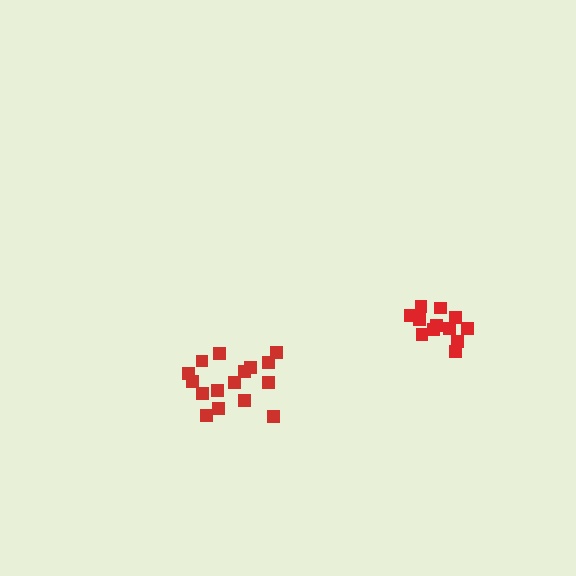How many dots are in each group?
Group 1: 12 dots, Group 2: 16 dots (28 total).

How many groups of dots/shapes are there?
There are 2 groups.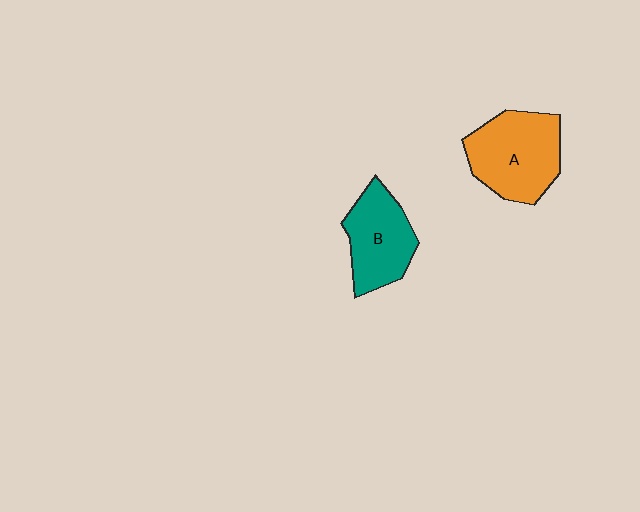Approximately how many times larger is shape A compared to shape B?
Approximately 1.2 times.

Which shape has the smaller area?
Shape B (teal).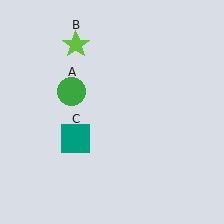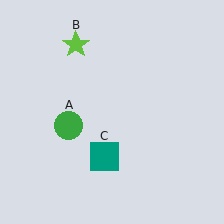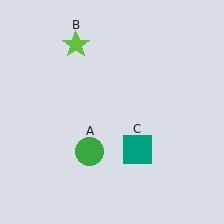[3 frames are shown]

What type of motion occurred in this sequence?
The green circle (object A), teal square (object C) rotated counterclockwise around the center of the scene.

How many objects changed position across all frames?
2 objects changed position: green circle (object A), teal square (object C).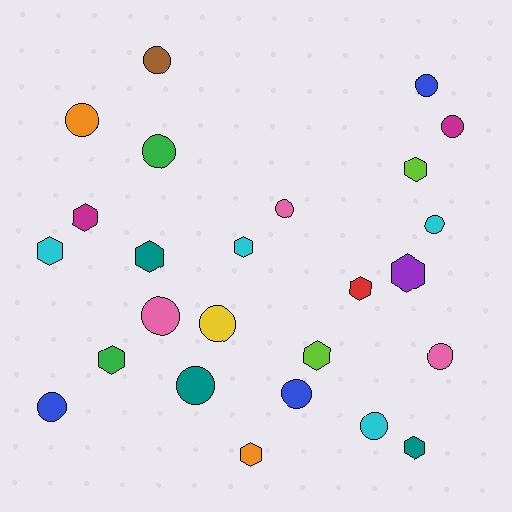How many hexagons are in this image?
There are 11 hexagons.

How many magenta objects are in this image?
There are 2 magenta objects.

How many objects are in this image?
There are 25 objects.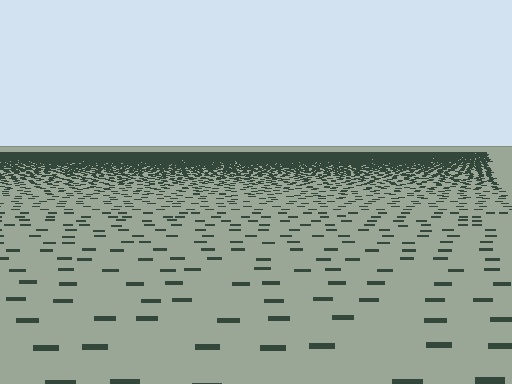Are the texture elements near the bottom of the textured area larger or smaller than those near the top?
Larger. Near the bottom, elements are closer to the viewer and appear at a bigger on-screen size.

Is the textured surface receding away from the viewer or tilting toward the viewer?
The surface is receding away from the viewer. Texture elements get smaller and denser toward the top.